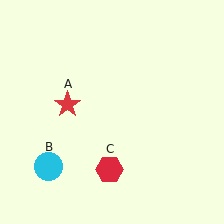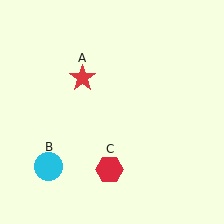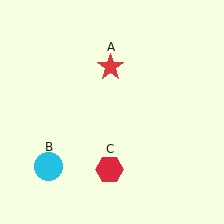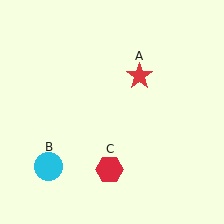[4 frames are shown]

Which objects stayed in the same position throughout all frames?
Cyan circle (object B) and red hexagon (object C) remained stationary.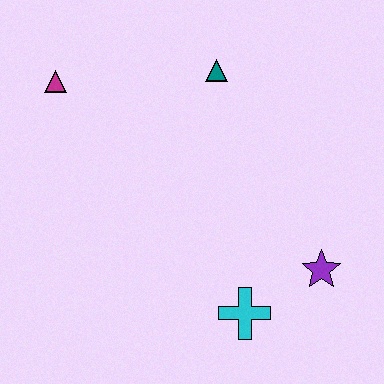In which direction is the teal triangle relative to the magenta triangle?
The teal triangle is to the right of the magenta triangle.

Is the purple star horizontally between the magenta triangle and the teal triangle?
No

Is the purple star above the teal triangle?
No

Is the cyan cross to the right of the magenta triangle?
Yes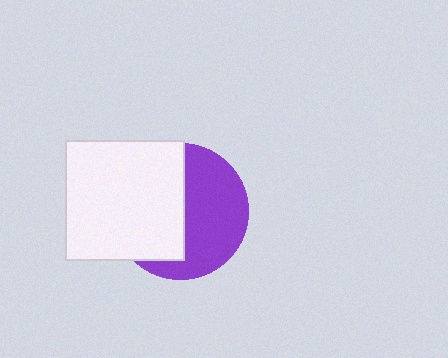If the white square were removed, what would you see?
You would see the complete purple circle.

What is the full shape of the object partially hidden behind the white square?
The partially hidden object is a purple circle.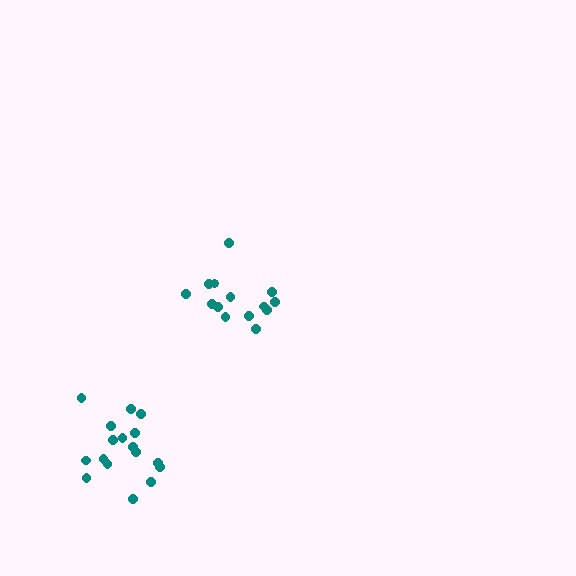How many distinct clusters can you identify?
There are 2 distinct clusters.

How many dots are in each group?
Group 1: 14 dots, Group 2: 17 dots (31 total).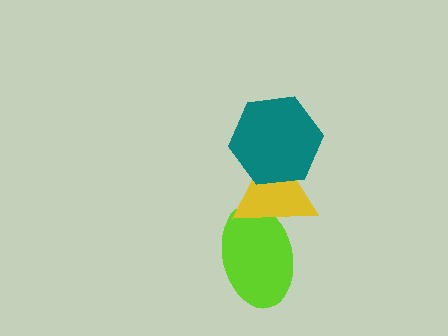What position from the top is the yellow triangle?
The yellow triangle is 2nd from the top.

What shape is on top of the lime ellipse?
The yellow triangle is on top of the lime ellipse.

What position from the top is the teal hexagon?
The teal hexagon is 1st from the top.